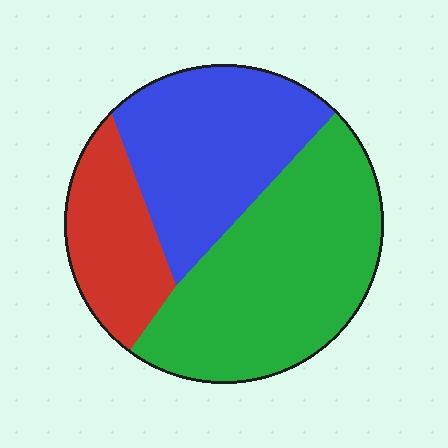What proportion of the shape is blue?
Blue covers roughly 35% of the shape.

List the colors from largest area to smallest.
From largest to smallest: green, blue, red.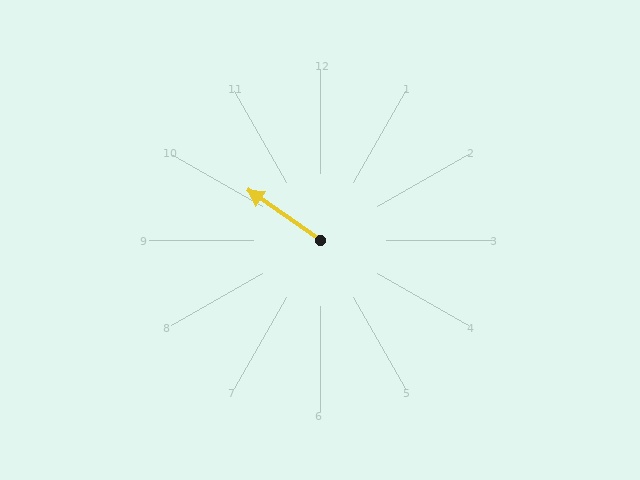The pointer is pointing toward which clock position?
Roughly 10 o'clock.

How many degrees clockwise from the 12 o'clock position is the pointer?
Approximately 305 degrees.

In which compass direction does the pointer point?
Northwest.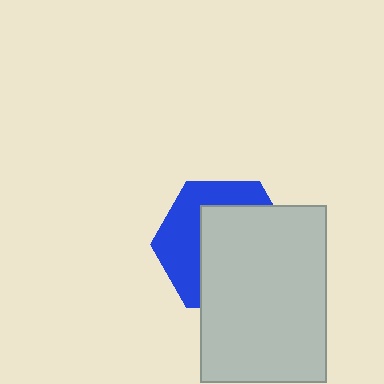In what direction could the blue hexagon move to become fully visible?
The blue hexagon could move toward the upper-left. That would shift it out from behind the light gray rectangle entirely.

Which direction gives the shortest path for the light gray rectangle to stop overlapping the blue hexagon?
Moving toward the lower-right gives the shortest separation.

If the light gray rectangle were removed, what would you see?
You would see the complete blue hexagon.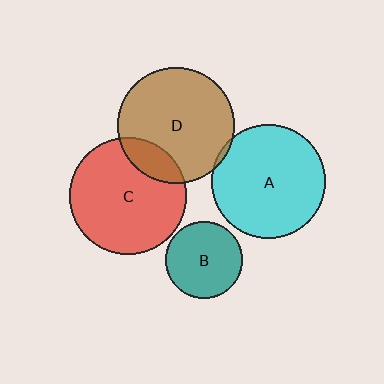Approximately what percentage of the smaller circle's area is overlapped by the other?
Approximately 5%.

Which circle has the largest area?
Circle C (red).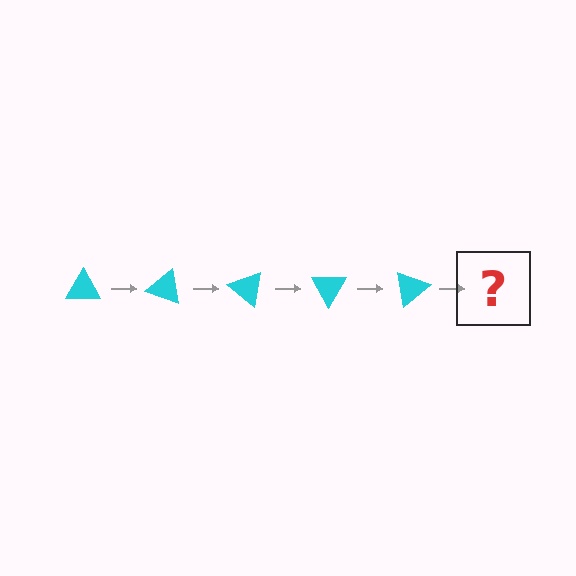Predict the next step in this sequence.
The next step is a cyan triangle rotated 100 degrees.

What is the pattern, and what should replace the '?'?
The pattern is that the triangle rotates 20 degrees each step. The '?' should be a cyan triangle rotated 100 degrees.